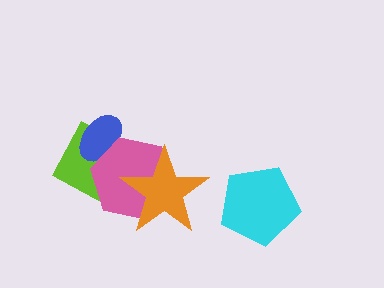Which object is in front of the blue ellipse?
The pink hexagon is in front of the blue ellipse.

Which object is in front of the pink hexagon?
The orange star is in front of the pink hexagon.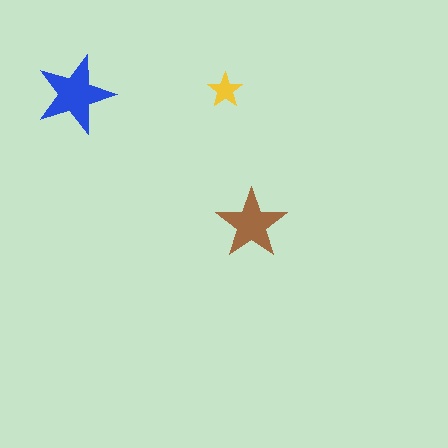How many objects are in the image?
There are 3 objects in the image.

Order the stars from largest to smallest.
the blue one, the brown one, the yellow one.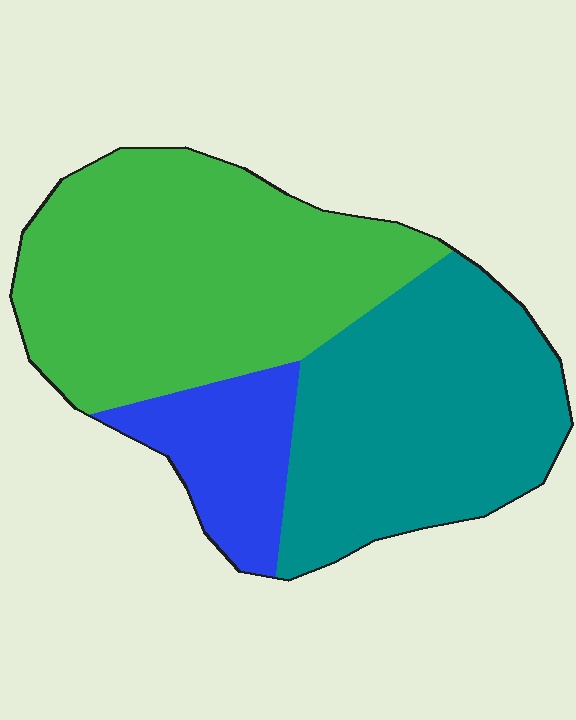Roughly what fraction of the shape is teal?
Teal takes up about two fifths (2/5) of the shape.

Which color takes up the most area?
Green, at roughly 45%.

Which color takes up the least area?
Blue, at roughly 15%.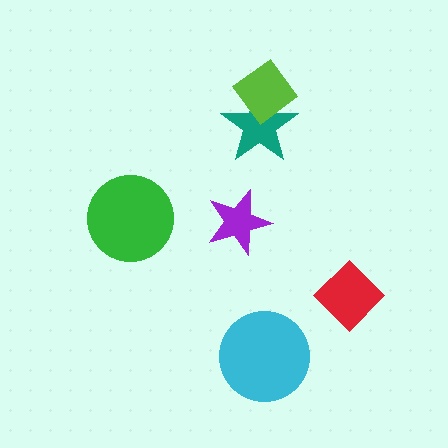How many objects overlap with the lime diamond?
1 object overlaps with the lime diamond.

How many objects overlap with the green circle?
0 objects overlap with the green circle.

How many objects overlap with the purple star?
0 objects overlap with the purple star.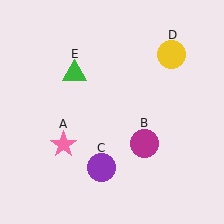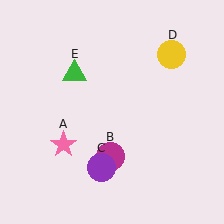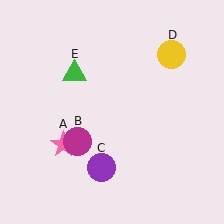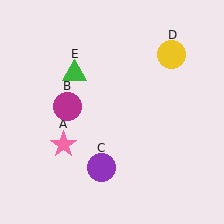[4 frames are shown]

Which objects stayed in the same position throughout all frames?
Pink star (object A) and purple circle (object C) and yellow circle (object D) and green triangle (object E) remained stationary.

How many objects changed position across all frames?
1 object changed position: magenta circle (object B).